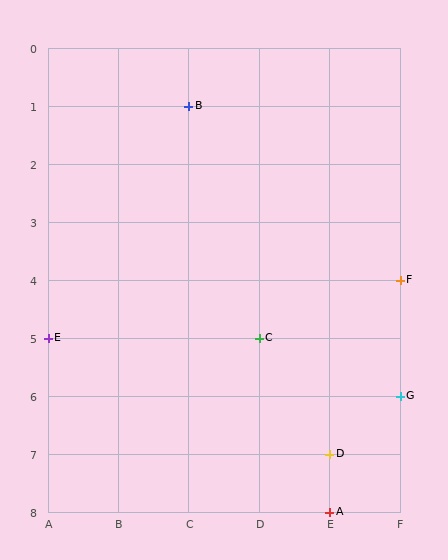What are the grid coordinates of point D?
Point D is at grid coordinates (E, 7).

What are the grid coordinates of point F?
Point F is at grid coordinates (F, 4).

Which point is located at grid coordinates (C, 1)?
Point B is at (C, 1).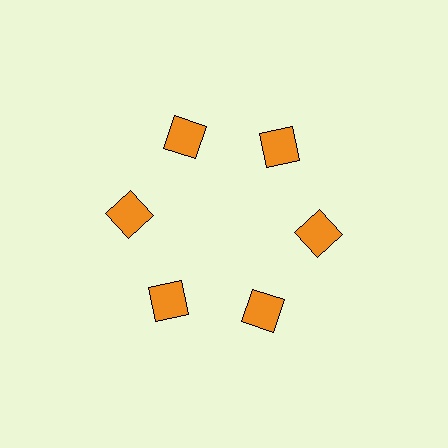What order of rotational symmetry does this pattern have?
This pattern has 6-fold rotational symmetry.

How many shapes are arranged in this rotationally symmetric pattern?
There are 6 shapes, arranged in 6 groups of 1.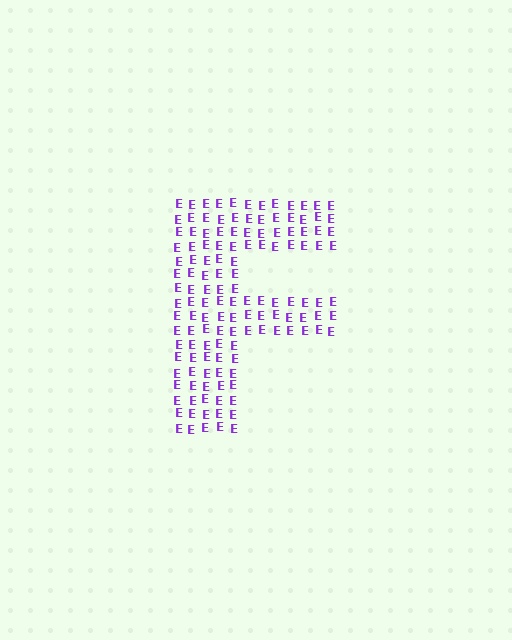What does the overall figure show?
The overall figure shows the letter F.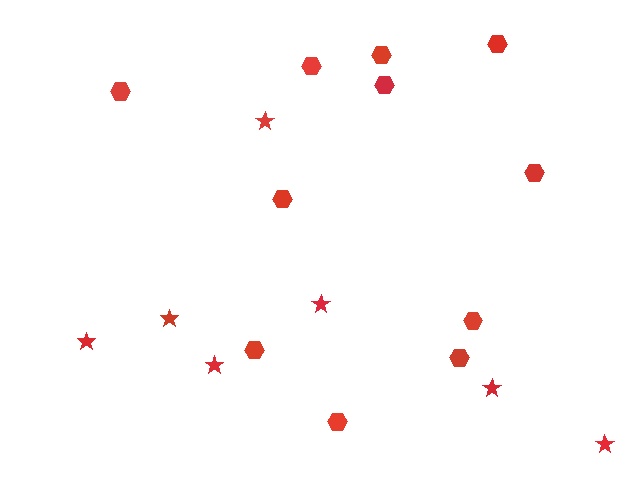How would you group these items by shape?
There are 2 groups: one group of hexagons (11) and one group of stars (7).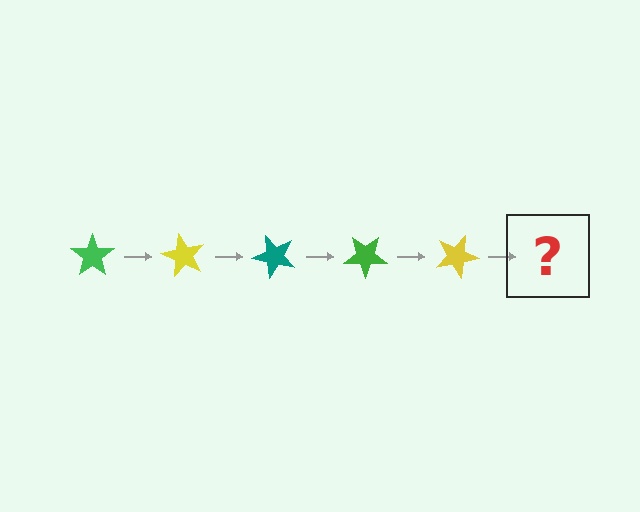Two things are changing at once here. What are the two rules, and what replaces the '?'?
The two rules are that it rotates 60 degrees each step and the color cycles through green, yellow, and teal. The '?' should be a teal star, rotated 300 degrees from the start.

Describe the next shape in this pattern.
It should be a teal star, rotated 300 degrees from the start.